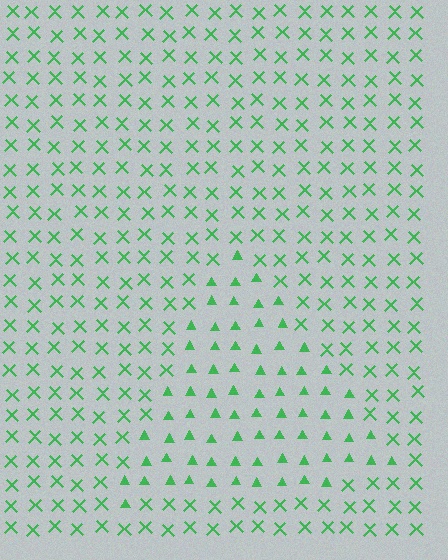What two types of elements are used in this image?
The image uses triangles inside the triangle region and X marks outside it.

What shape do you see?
I see a triangle.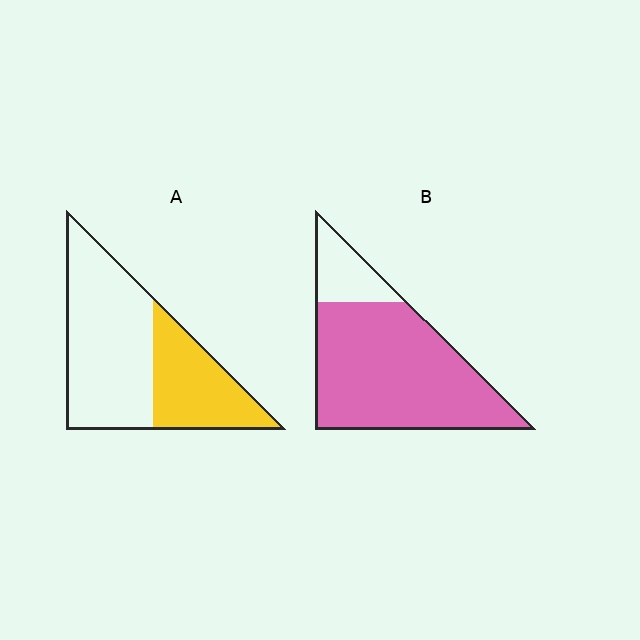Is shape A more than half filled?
No.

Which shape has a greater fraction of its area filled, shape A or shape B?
Shape B.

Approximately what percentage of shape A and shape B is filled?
A is approximately 35% and B is approximately 80%.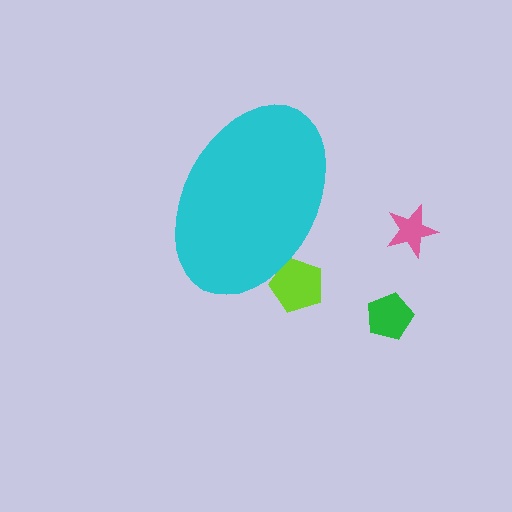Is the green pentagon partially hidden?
No, the green pentagon is fully visible.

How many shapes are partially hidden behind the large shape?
1 shape is partially hidden.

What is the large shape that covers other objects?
A cyan ellipse.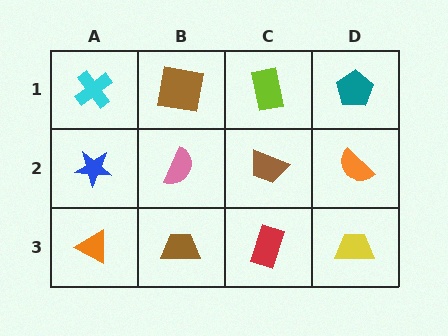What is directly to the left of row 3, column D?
A red rectangle.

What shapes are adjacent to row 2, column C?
A lime rectangle (row 1, column C), a red rectangle (row 3, column C), a pink semicircle (row 2, column B), an orange semicircle (row 2, column D).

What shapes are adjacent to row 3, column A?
A blue star (row 2, column A), a brown trapezoid (row 3, column B).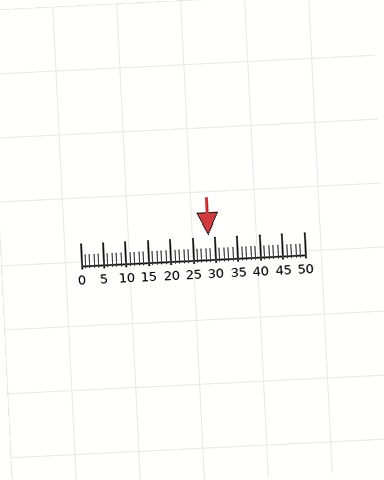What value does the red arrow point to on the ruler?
The red arrow points to approximately 29.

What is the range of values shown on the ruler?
The ruler shows values from 0 to 50.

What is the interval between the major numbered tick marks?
The major tick marks are spaced 5 units apart.